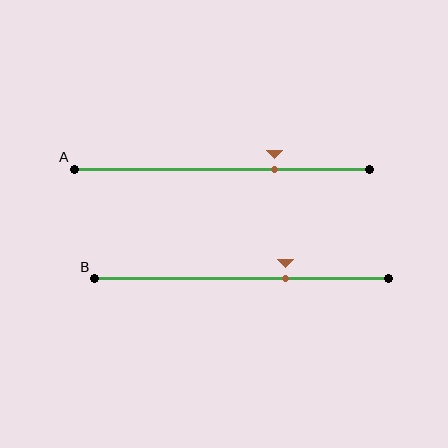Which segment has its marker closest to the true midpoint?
Segment B has its marker closest to the true midpoint.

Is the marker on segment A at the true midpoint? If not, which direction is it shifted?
No, the marker on segment A is shifted to the right by about 18% of the segment length.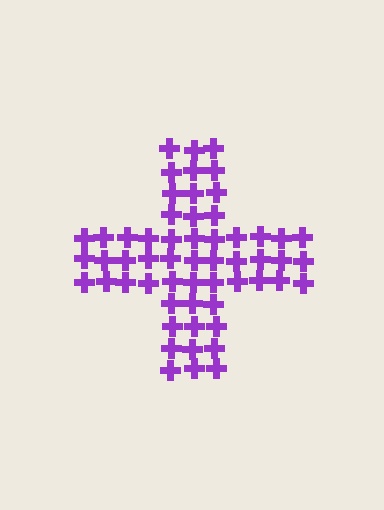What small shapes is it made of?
It is made of small crosses.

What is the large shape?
The large shape is a cross.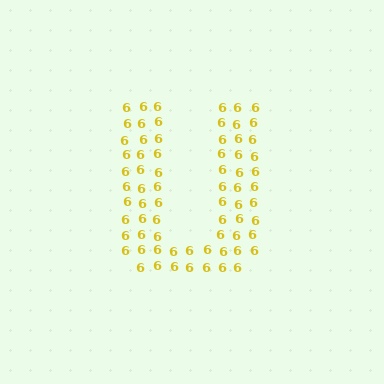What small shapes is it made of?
It is made of small digit 6's.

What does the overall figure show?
The overall figure shows the letter U.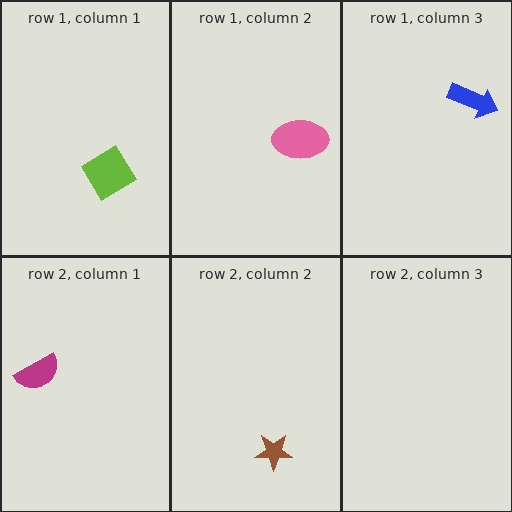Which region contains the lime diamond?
The row 1, column 1 region.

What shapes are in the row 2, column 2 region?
The brown star.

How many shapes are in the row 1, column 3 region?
1.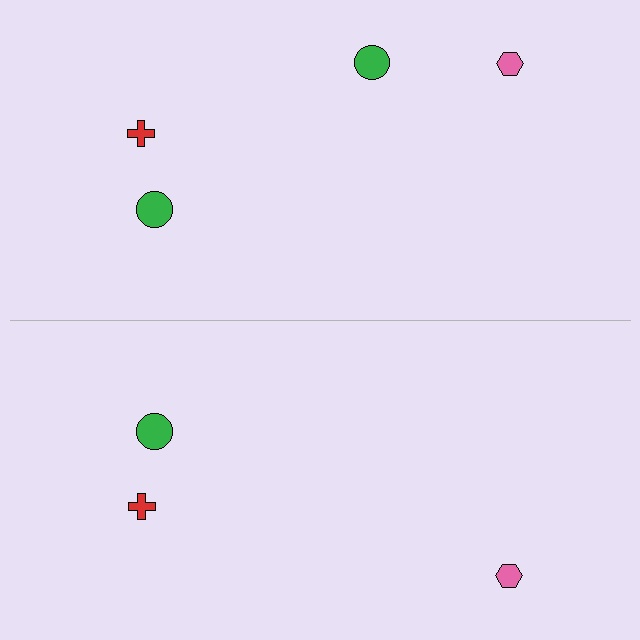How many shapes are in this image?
There are 7 shapes in this image.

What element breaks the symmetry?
A green circle is missing from the bottom side.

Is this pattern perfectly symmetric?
No, the pattern is not perfectly symmetric. A green circle is missing from the bottom side.